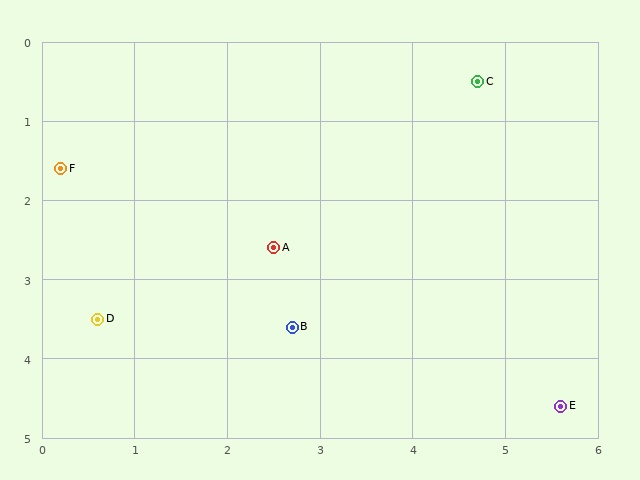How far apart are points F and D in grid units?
Points F and D are about 1.9 grid units apart.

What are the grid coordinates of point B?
Point B is at approximately (2.7, 3.6).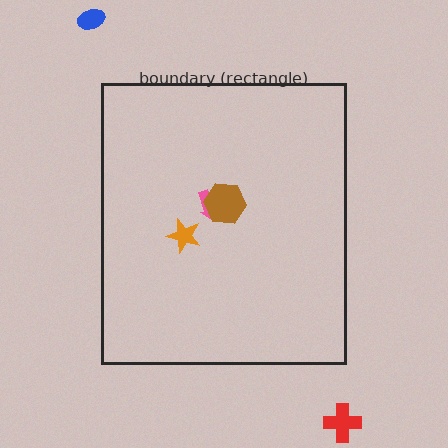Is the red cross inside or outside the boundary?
Outside.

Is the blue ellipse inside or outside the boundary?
Outside.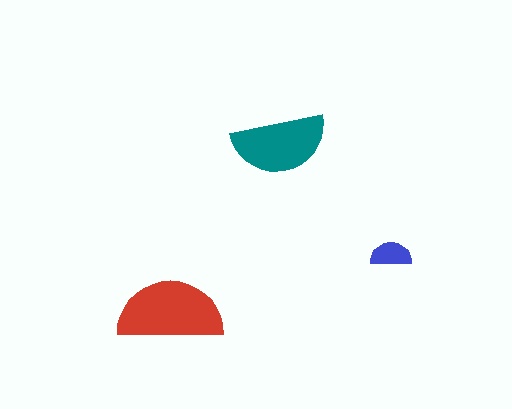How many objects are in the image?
There are 3 objects in the image.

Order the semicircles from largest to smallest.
the red one, the teal one, the blue one.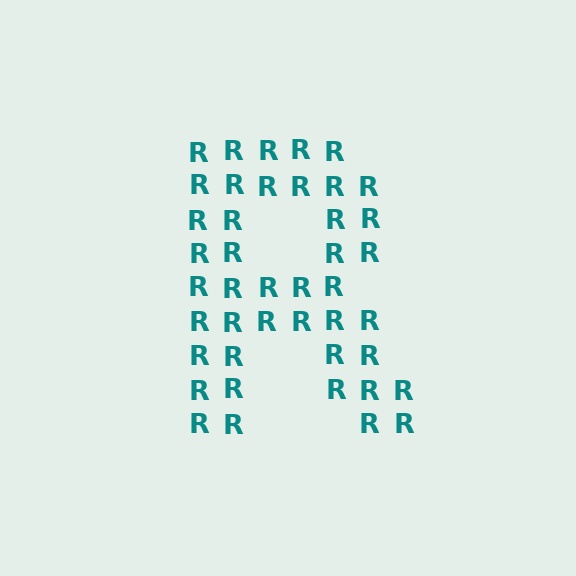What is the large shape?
The large shape is the letter R.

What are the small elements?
The small elements are letter R's.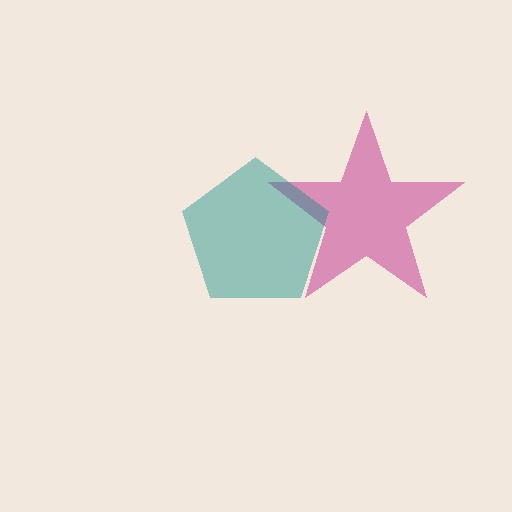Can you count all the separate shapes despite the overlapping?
Yes, there are 2 separate shapes.